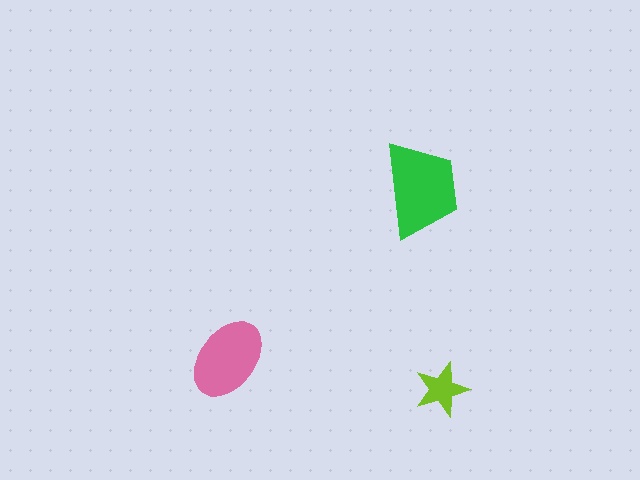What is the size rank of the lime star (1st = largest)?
3rd.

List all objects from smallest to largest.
The lime star, the pink ellipse, the green trapezoid.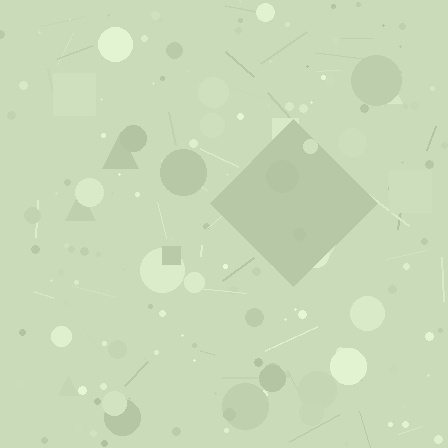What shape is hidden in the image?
A diamond is hidden in the image.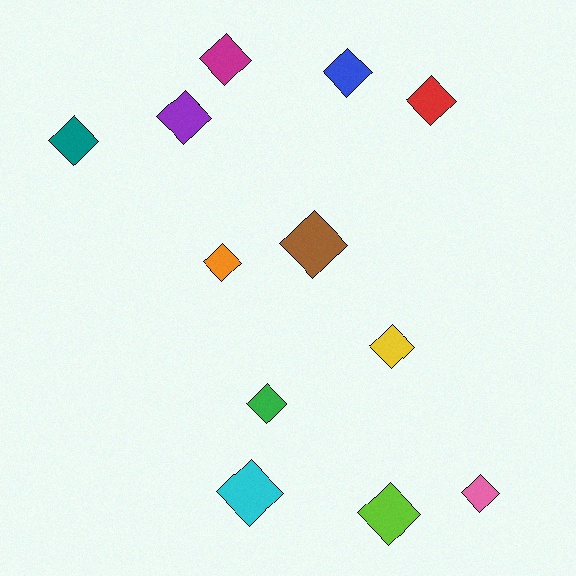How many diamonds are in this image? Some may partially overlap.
There are 12 diamonds.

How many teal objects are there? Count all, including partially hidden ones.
There is 1 teal object.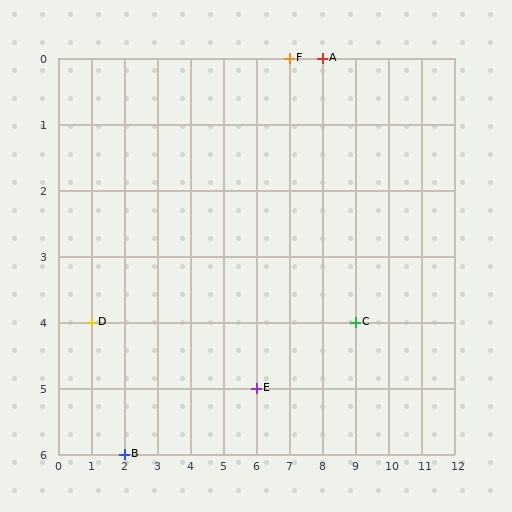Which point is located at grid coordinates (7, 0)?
Point F is at (7, 0).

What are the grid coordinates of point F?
Point F is at grid coordinates (7, 0).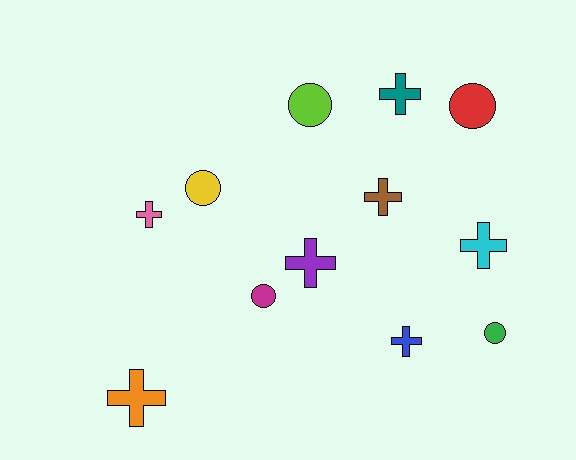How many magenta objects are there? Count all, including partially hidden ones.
There is 1 magenta object.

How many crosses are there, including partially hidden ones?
There are 7 crosses.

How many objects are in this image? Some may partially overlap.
There are 12 objects.